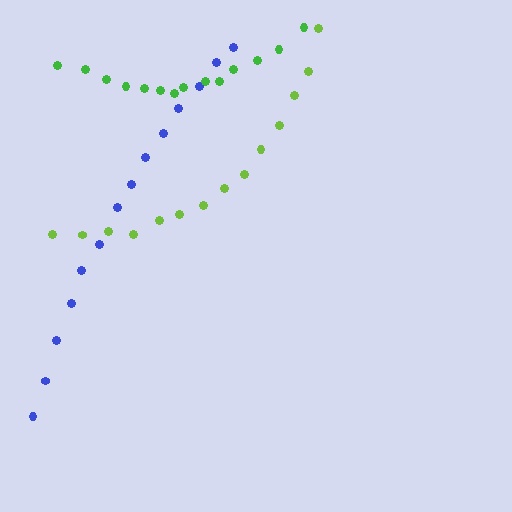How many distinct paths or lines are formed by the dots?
There are 3 distinct paths.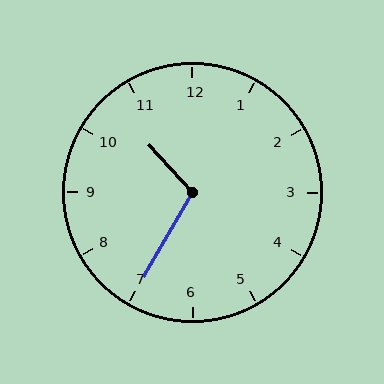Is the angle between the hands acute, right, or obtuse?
It is obtuse.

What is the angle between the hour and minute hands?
Approximately 108 degrees.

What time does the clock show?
10:35.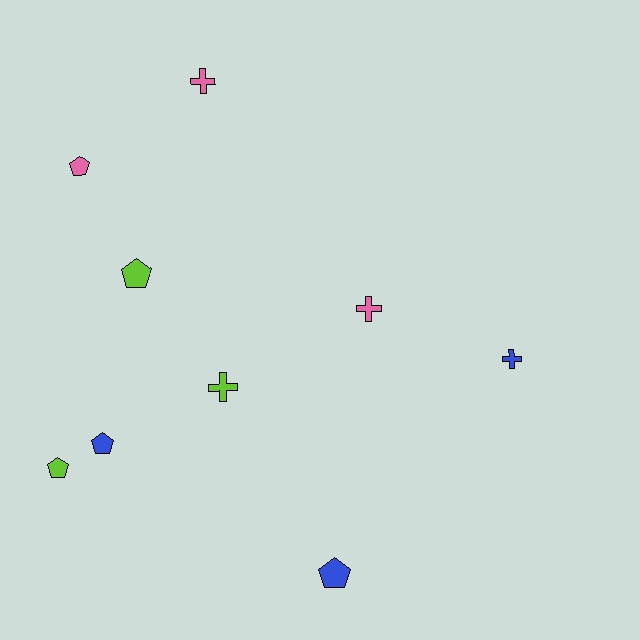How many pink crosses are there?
There are 2 pink crosses.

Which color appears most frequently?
Blue, with 3 objects.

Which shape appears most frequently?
Pentagon, with 5 objects.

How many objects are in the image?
There are 9 objects.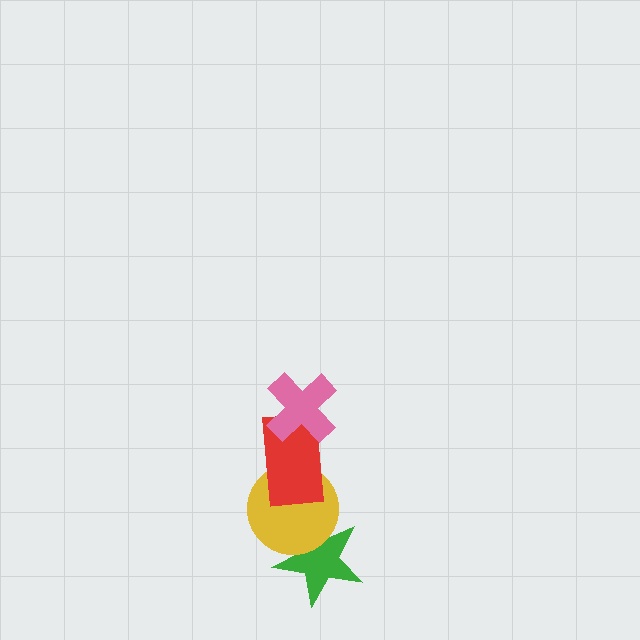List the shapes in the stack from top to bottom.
From top to bottom: the pink cross, the red rectangle, the yellow circle, the green star.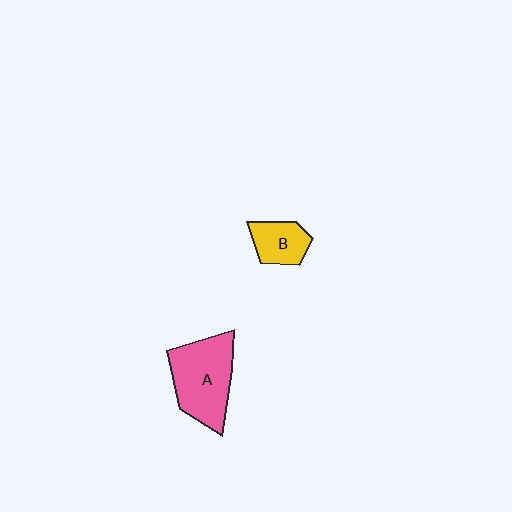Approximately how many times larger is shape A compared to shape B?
Approximately 2.1 times.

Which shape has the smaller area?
Shape B (yellow).